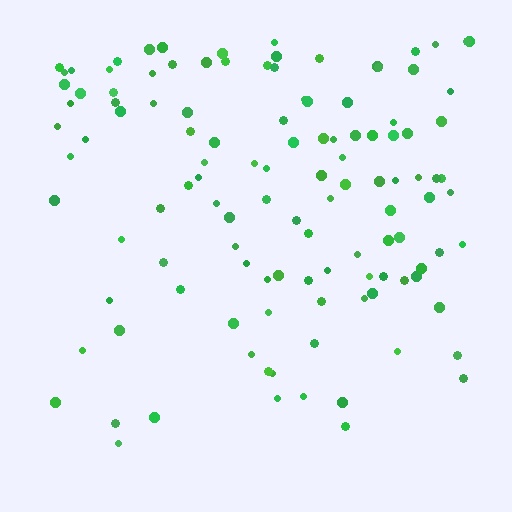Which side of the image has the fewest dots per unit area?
The bottom.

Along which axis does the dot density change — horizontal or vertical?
Vertical.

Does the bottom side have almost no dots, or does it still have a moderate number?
Still a moderate number, just noticeably fewer than the top.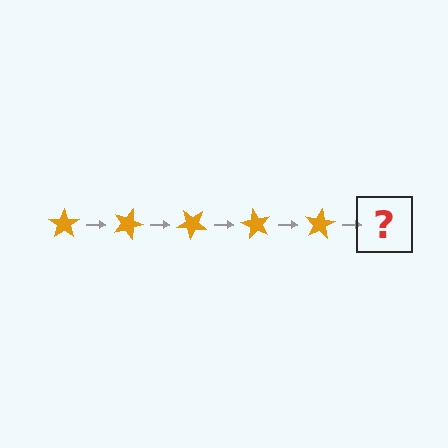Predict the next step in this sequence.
The next step is an orange star rotated 100 degrees.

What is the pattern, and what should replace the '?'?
The pattern is that the star rotates 20 degrees each step. The '?' should be an orange star rotated 100 degrees.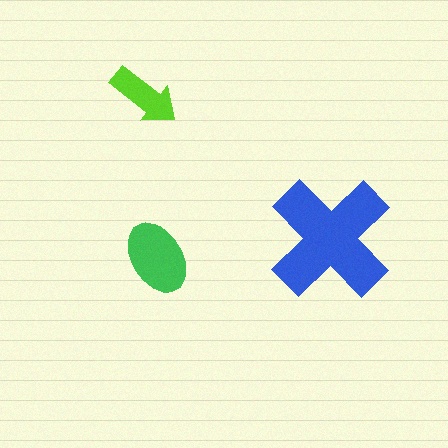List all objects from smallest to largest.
The lime arrow, the green ellipse, the blue cross.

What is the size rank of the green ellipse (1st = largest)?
2nd.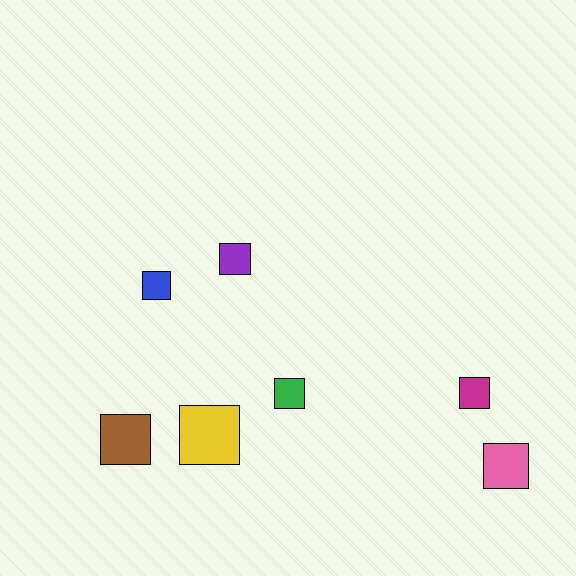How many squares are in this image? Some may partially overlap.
There are 7 squares.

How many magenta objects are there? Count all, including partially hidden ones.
There is 1 magenta object.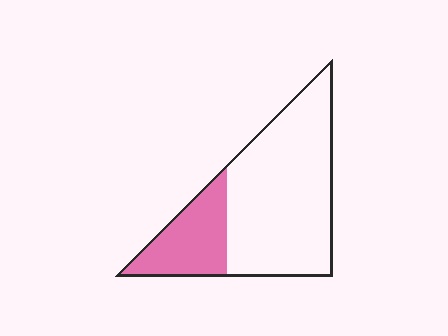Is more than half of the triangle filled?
No.